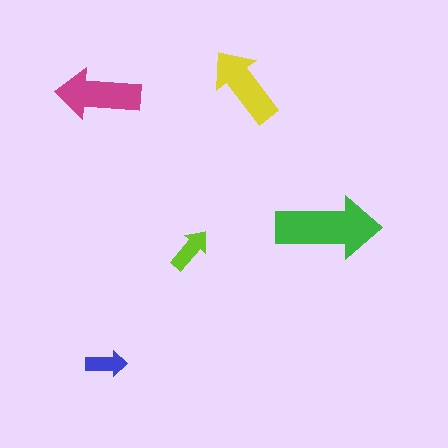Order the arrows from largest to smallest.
the green one, the magenta one, the yellow one, the lime one, the blue one.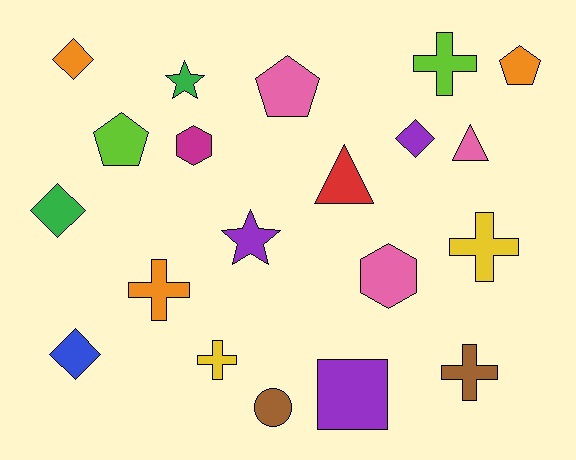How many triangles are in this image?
There are 2 triangles.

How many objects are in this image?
There are 20 objects.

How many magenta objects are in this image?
There is 1 magenta object.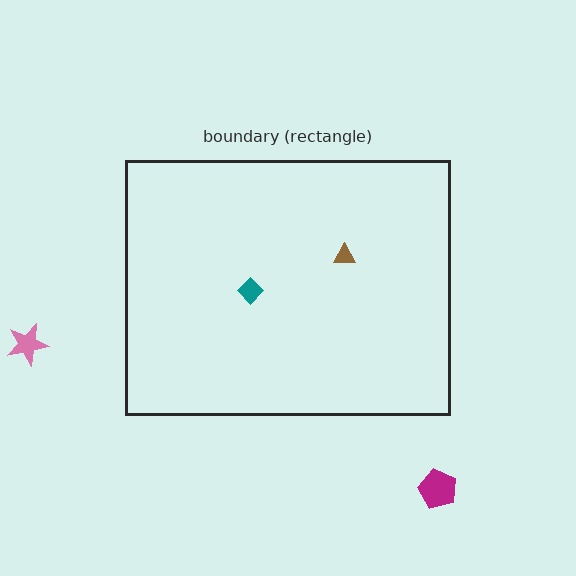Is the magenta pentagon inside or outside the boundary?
Outside.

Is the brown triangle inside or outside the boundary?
Inside.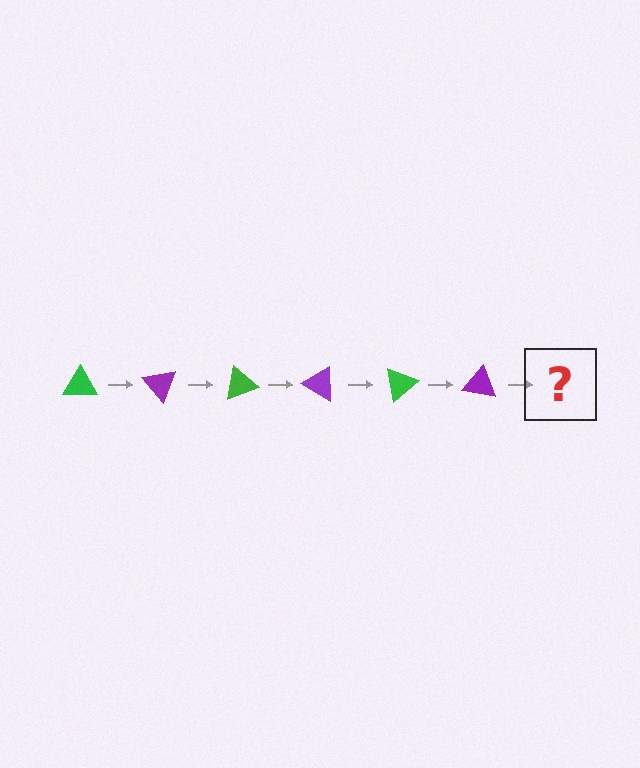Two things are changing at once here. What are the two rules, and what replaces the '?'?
The two rules are that it rotates 50 degrees each step and the color cycles through green and purple. The '?' should be a green triangle, rotated 300 degrees from the start.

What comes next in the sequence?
The next element should be a green triangle, rotated 300 degrees from the start.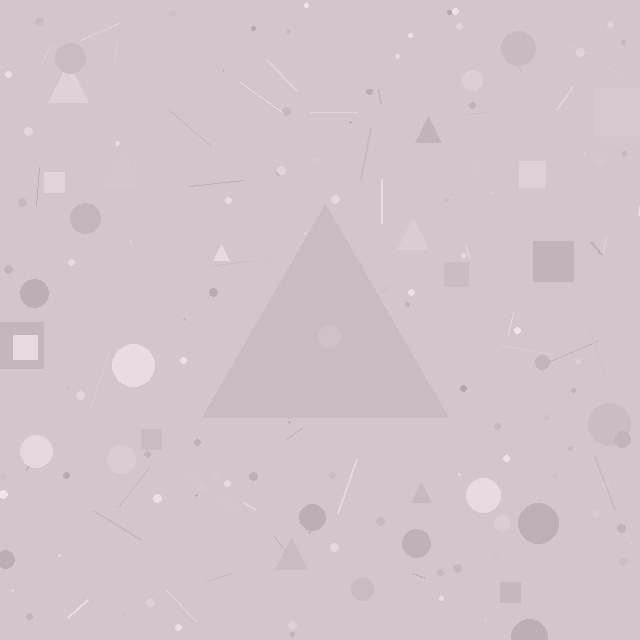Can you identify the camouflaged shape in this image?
The camouflaged shape is a triangle.